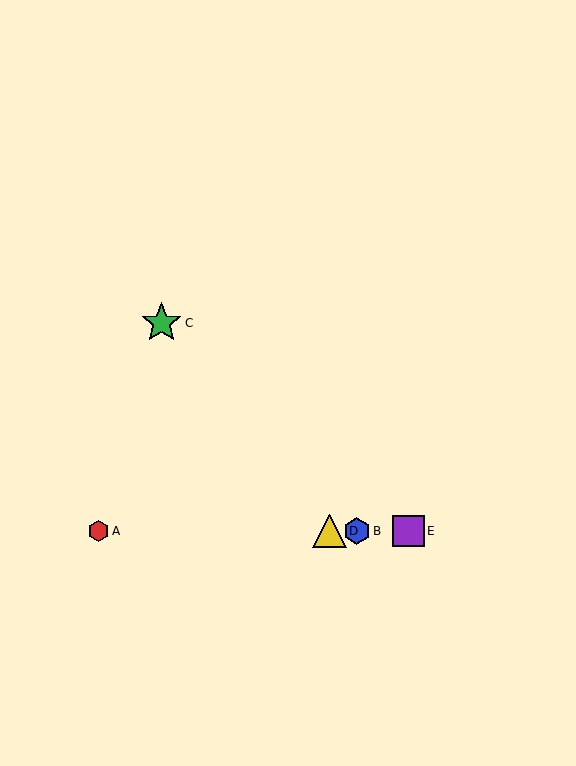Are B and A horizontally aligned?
Yes, both are at y≈531.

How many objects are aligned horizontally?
4 objects (A, B, D, E) are aligned horizontally.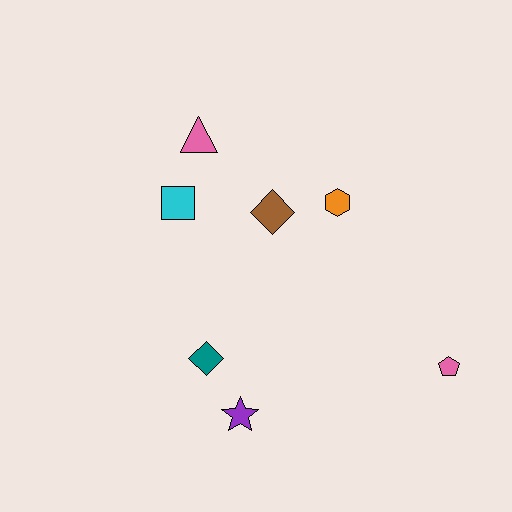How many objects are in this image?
There are 7 objects.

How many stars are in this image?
There is 1 star.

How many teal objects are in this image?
There is 1 teal object.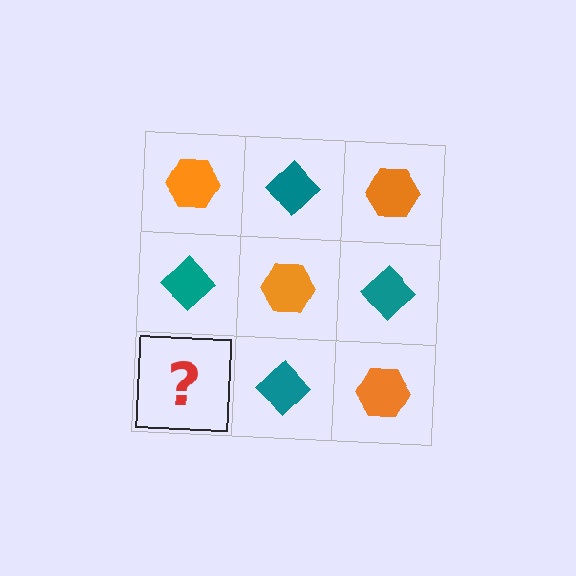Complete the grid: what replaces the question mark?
The question mark should be replaced with an orange hexagon.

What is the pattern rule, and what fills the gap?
The rule is that it alternates orange hexagon and teal diamond in a checkerboard pattern. The gap should be filled with an orange hexagon.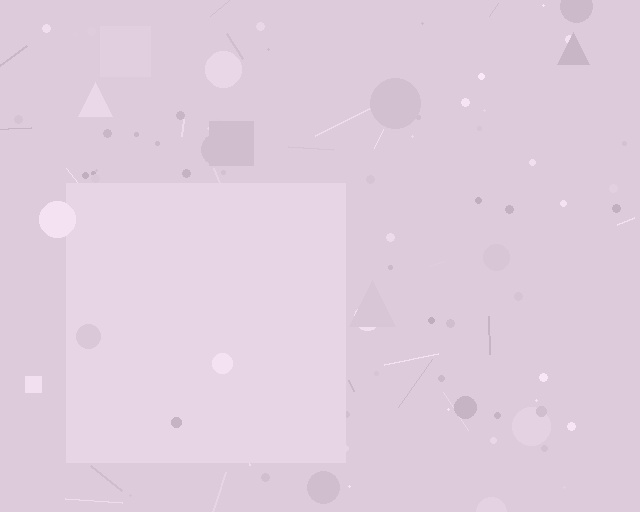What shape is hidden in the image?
A square is hidden in the image.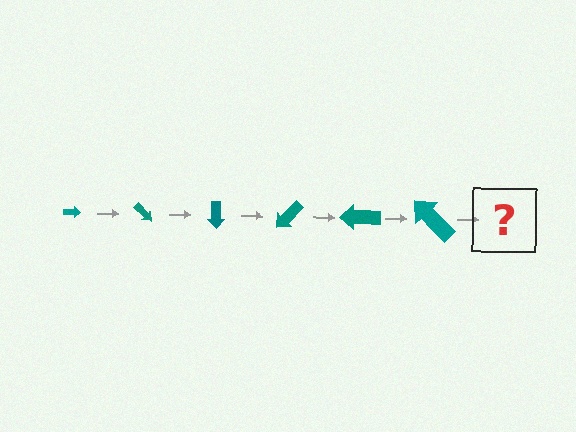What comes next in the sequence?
The next element should be an arrow, larger than the previous one and rotated 270 degrees from the start.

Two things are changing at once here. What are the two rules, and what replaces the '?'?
The two rules are that the arrow grows larger each step and it rotates 45 degrees each step. The '?' should be an arrow, larger than the previous one and rotated 270 degrees from the start.